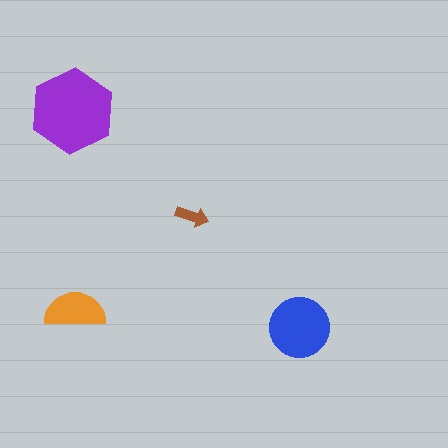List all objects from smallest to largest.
The brown arrow, the orange semicircle, the blue circle, the purple hexagon.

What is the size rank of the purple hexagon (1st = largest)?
1st.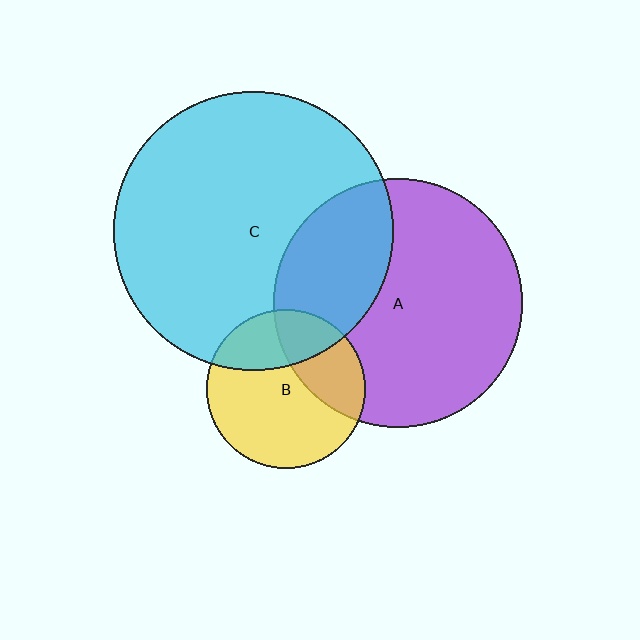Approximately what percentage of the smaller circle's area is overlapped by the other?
Approximately 30%.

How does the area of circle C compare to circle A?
Approximately 1.3 times.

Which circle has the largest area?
Circle C (cyan).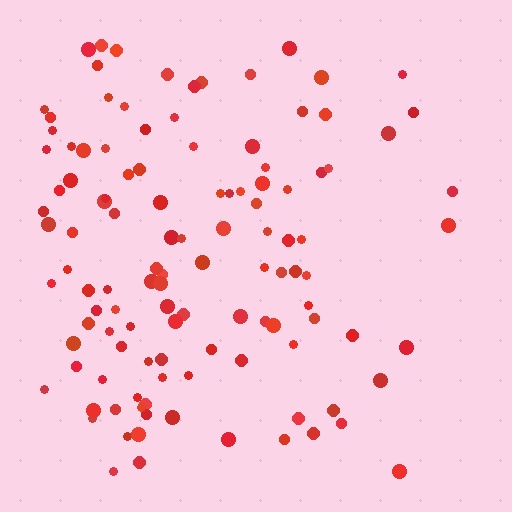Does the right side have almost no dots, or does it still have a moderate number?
Still a moderate number, just noticeably fewer than the left.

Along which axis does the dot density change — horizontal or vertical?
Horizontal.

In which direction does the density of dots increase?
From right to left, with the left side densest.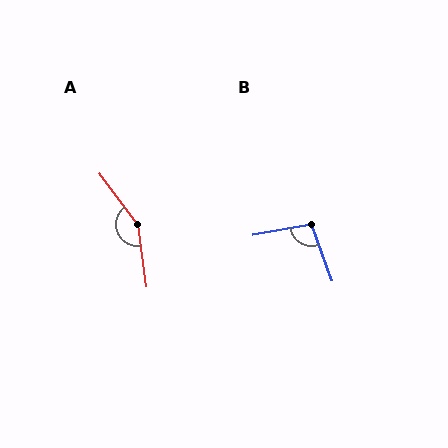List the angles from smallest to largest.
B (101°), A (151°).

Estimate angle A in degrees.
Approximately 151 degrees.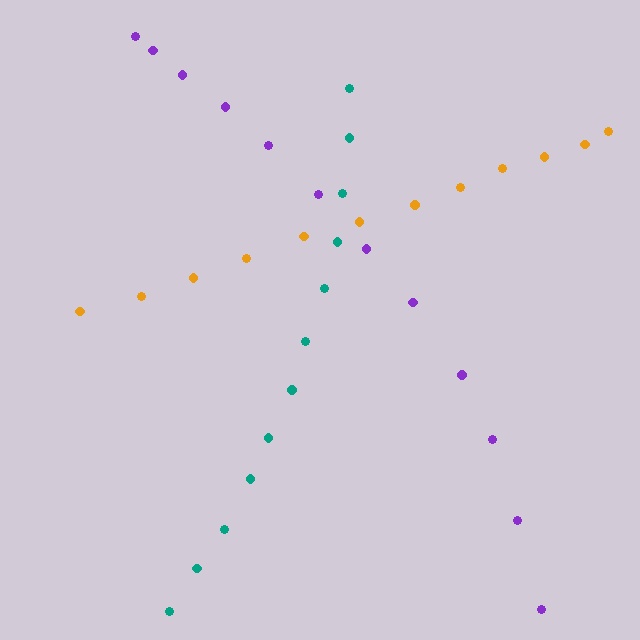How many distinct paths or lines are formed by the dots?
There are 3 distinct paths.